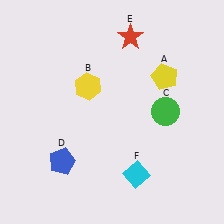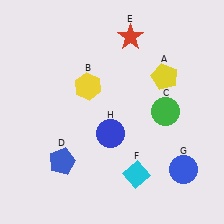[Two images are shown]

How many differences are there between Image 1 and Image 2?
There are 2 differences between the two images.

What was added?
A blue circle (G), a blue circle (H) were added in Image 2.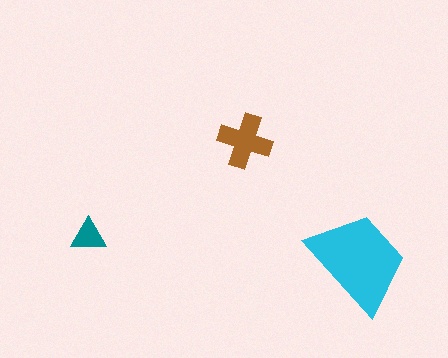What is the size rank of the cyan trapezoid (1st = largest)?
1st.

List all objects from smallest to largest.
The teal triangle, the brown cross, the cyan trapezoid.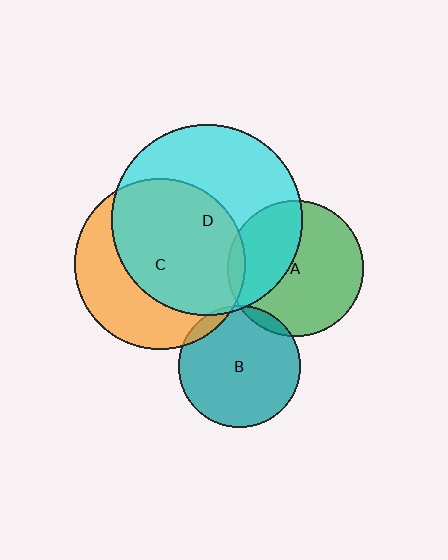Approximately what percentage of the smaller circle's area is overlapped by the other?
Approximately 5%.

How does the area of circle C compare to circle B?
Approximately 1.9 times.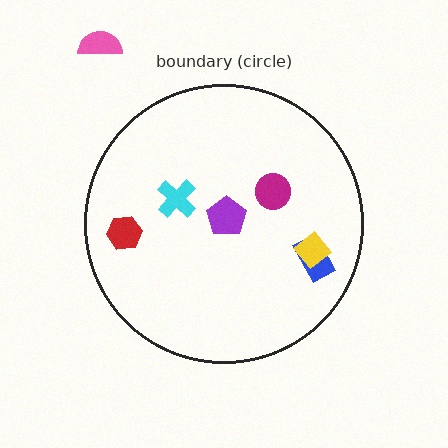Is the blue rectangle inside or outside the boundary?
Inside.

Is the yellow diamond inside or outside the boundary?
Inside.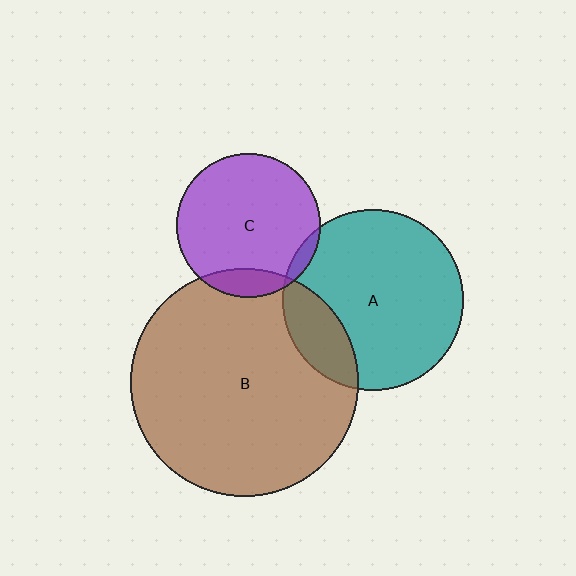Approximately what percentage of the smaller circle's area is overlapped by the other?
Approximately 20%.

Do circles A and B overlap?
Yes.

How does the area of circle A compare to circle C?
Approximately 1.6 times.